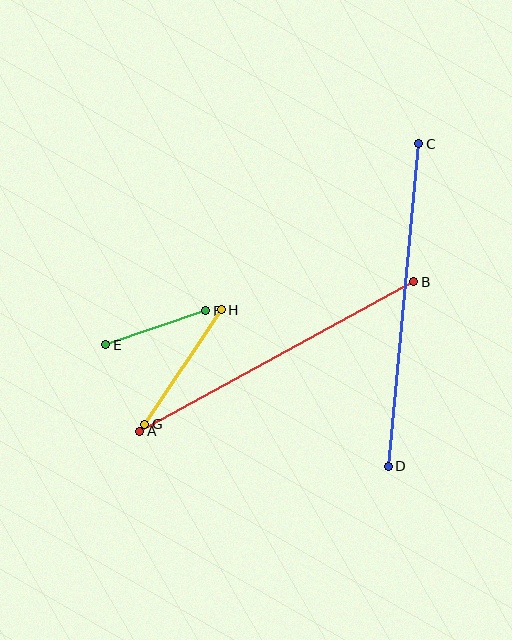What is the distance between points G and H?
The distance is approximately 138 pixels.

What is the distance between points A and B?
The distance is approximately 312 pixels.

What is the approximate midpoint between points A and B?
The midpoint is at approximately (277, 356) pixels.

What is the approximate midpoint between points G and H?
The midpoint is at approximately (183, 367) pixels.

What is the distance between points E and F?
The distance is approximately 105 pixels.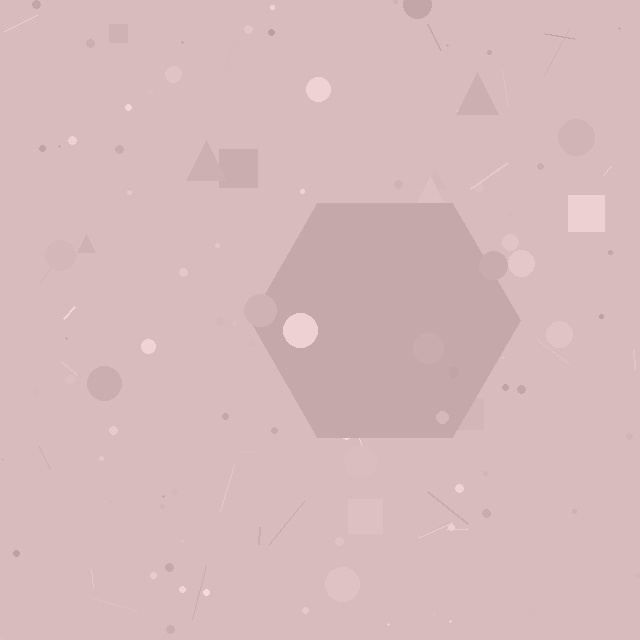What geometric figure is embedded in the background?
A hexagon is embedded in the background.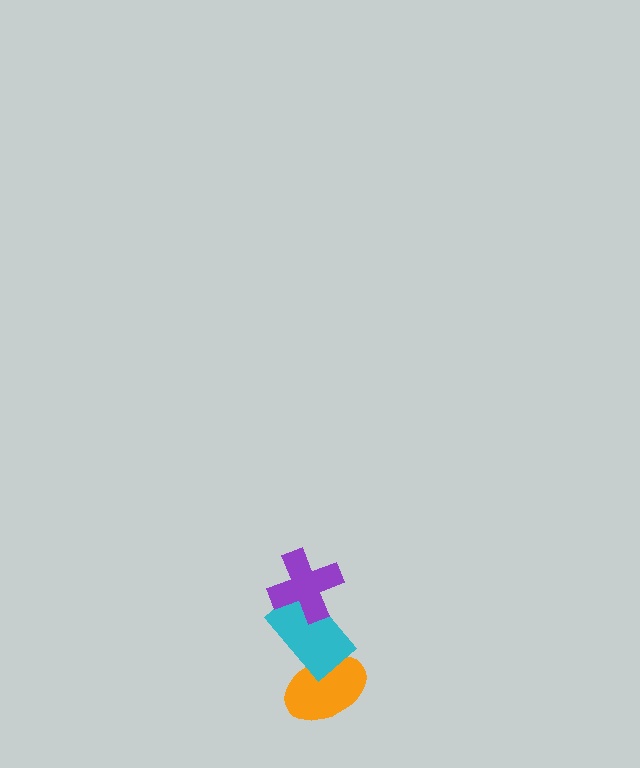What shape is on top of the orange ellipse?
The cyan rectangle is on top of the orange ellipse.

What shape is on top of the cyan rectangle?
The purple cross is on top of the cyan rectangle.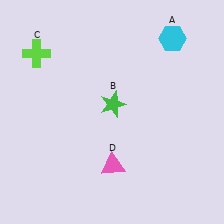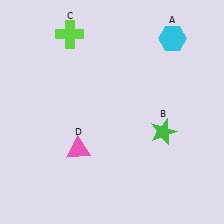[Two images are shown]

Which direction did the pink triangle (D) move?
The pink triangle (D) moved left.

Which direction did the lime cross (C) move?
The lime cross (C) moved right.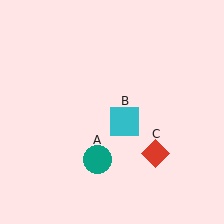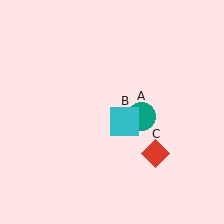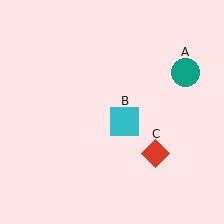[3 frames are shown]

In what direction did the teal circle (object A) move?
The teal circle (object A) moved up and to the right.